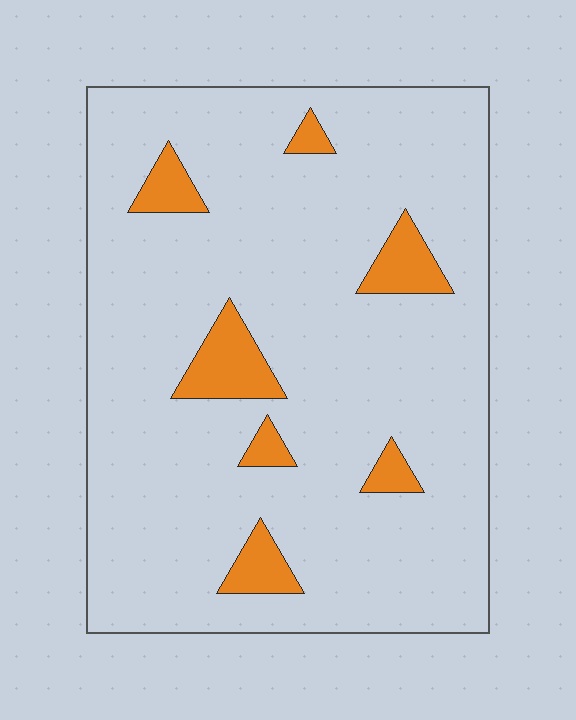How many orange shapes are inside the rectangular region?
7.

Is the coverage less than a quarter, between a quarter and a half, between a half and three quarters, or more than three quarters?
Less than a quarter.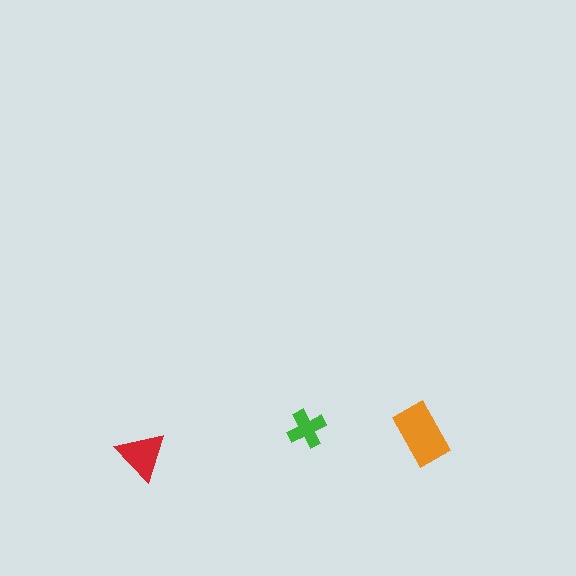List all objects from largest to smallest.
The orange rectangle, the red triangle, the green cross.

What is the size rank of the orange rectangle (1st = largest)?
1st.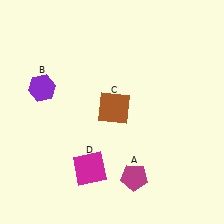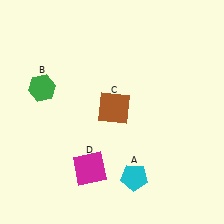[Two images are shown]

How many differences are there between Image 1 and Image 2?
There are 2 differences between the two images.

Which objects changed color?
A changed from magenta to cyan. B changed from purple to green.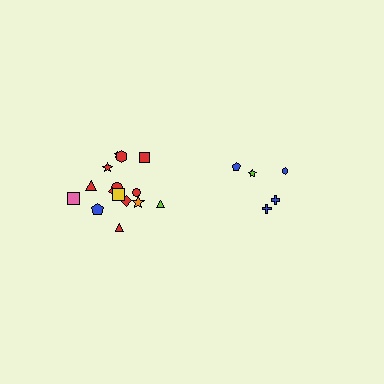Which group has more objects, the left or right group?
The left group.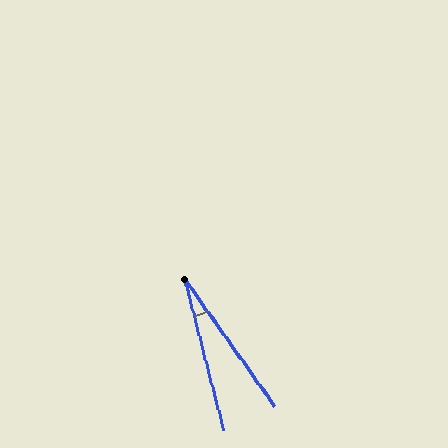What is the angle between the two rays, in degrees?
Approximately 21 degrees.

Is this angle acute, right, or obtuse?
It is acute.